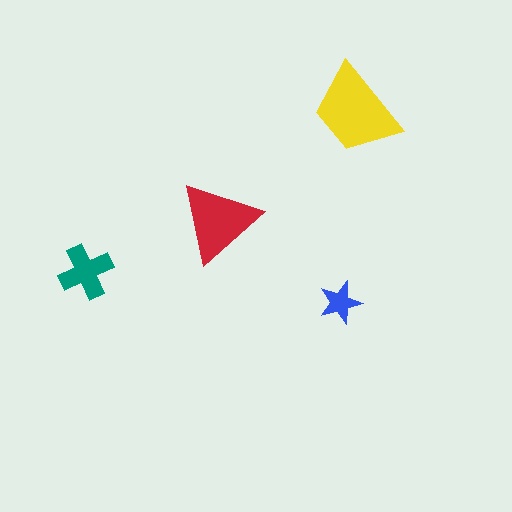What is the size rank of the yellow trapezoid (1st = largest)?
1st.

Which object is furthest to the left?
The teal cross is leftmost.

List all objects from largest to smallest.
The yellow trapezoid, the red triangle, the teal cross, the blue star.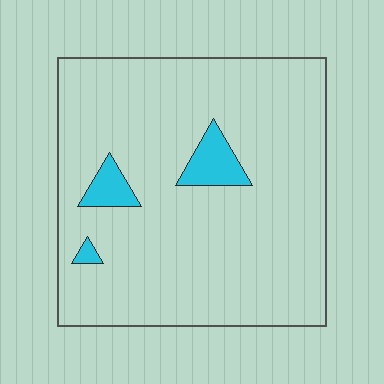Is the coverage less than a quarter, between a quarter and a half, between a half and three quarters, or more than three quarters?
Less than a quarter.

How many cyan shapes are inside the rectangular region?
3.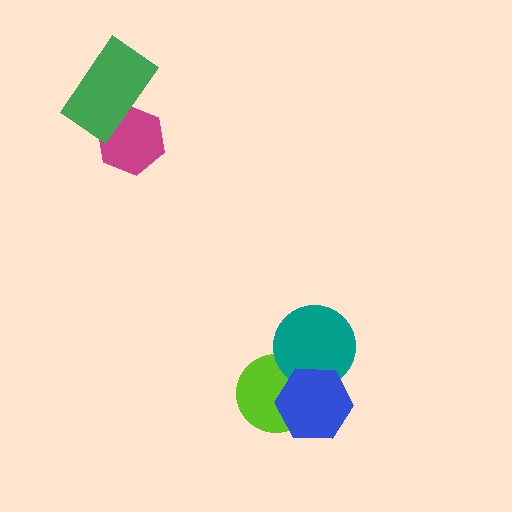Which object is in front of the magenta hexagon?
The green rectangle is in front of the magenta hexagon.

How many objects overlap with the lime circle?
2 objects overlap with the lime circle.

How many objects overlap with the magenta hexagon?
1 object overlaps with the magenta hexagon.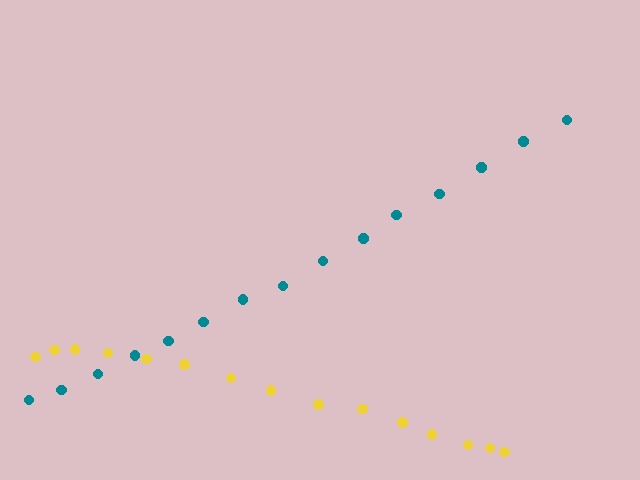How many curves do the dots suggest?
There are 2 distinct paths.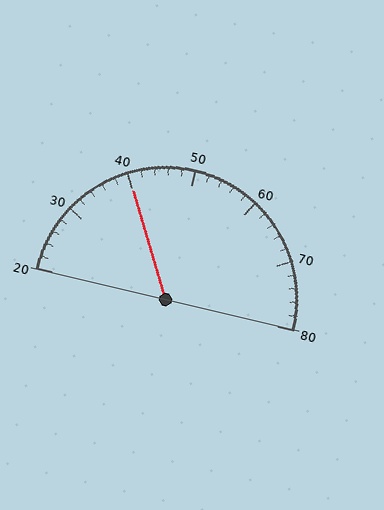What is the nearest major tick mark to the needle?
The nearest major tick mark is 40.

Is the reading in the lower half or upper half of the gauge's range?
The reading is in the lower half of the range (20 to 80).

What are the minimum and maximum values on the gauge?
The gauge ranges from 20 to 80.